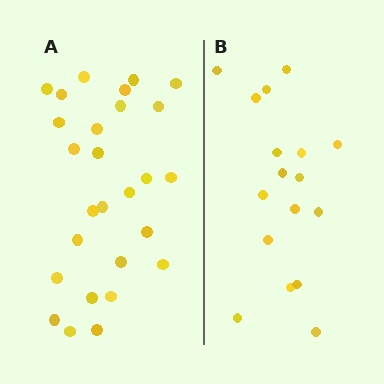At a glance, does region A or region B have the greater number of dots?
Region A (the left region) has more dots.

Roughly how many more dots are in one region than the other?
Region A has roughly 10 or so more dots than region B.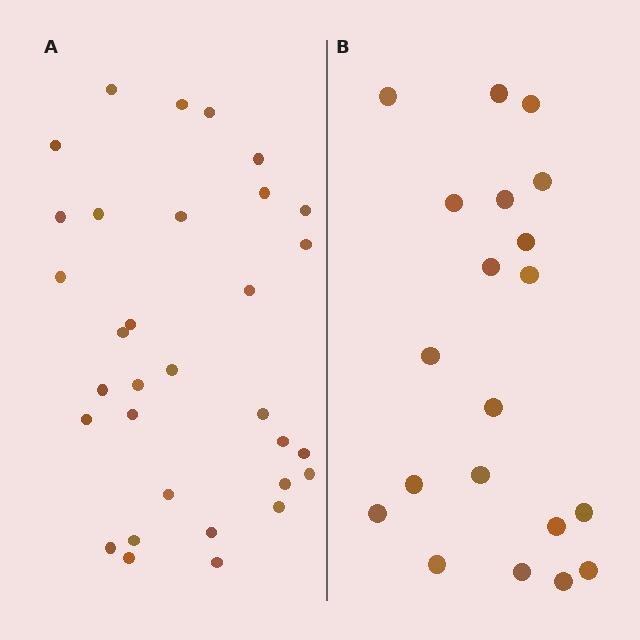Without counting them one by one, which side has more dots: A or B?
Region A (the left region) has more dots.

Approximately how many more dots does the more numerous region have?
Region A has roughly 12 or so more dots than region B.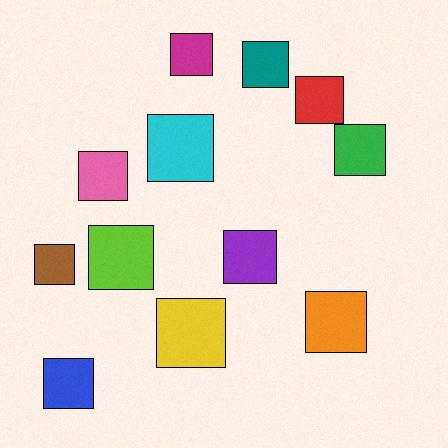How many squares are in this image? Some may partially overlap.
There are 12 squares.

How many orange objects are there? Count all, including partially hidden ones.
There is 1 orange object.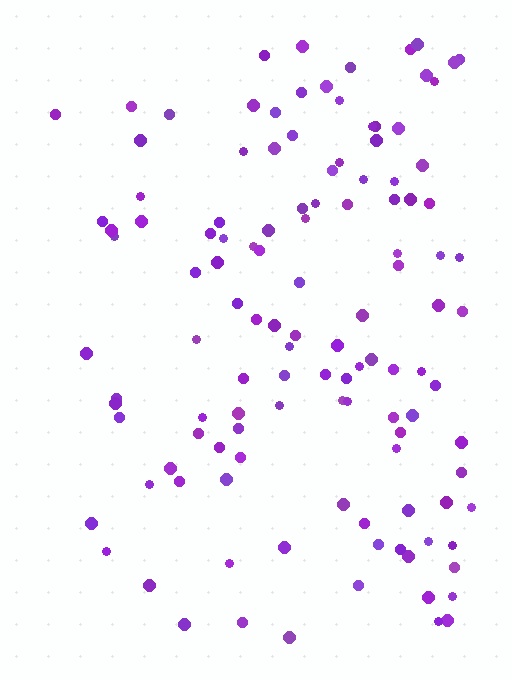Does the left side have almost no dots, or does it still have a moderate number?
Still a moderate number, just noticeably fewer than the right.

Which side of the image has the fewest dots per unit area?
The left.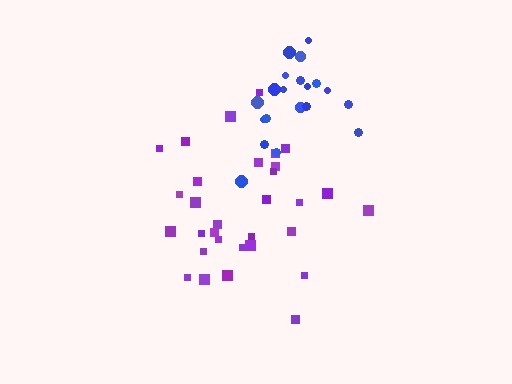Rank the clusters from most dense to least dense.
blue, purple.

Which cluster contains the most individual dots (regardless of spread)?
Purple (32).